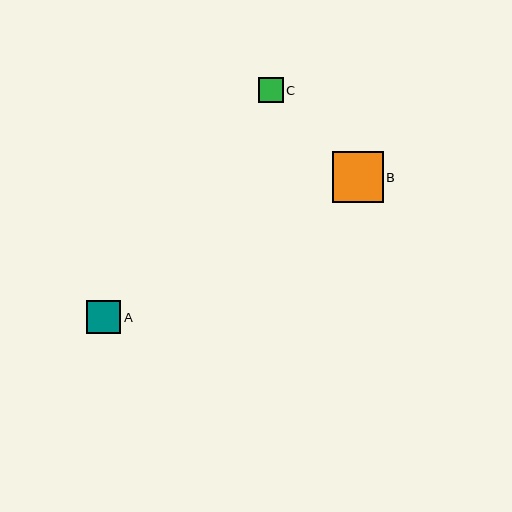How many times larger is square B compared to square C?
Square B is approximately 2.0 times the size of square C.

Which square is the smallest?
Square C is the smallest with a size of approximately 25 pixels.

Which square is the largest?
Square B is the largest with a size of approximately 51 pixels.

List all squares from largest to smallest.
From largest to smallest: B, A, C.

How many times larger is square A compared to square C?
Square A is approximately 1.3 times the size of square C.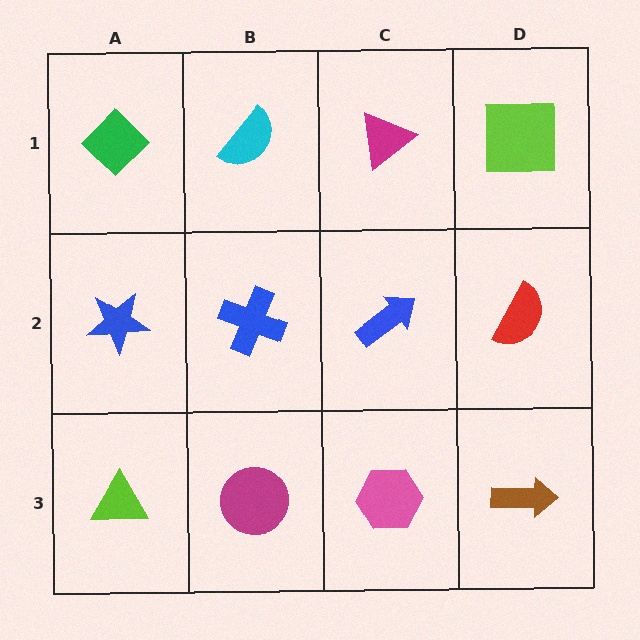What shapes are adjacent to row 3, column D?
A red semicircle (row 2, column D), a pink hexagon (row 3, column C).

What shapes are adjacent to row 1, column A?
A blue star (row 2, column A), a cyan semicircle (row 1, column B).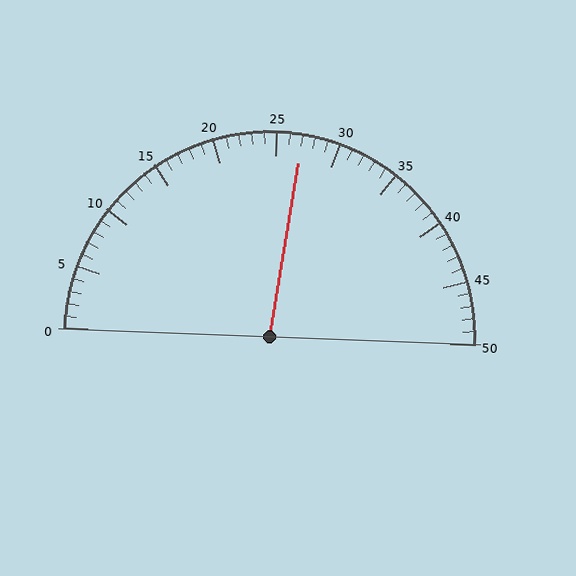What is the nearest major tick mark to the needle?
The nearest major tick mark is 25.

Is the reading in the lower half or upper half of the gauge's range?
The reading is in the upper half of the range (0 to 50).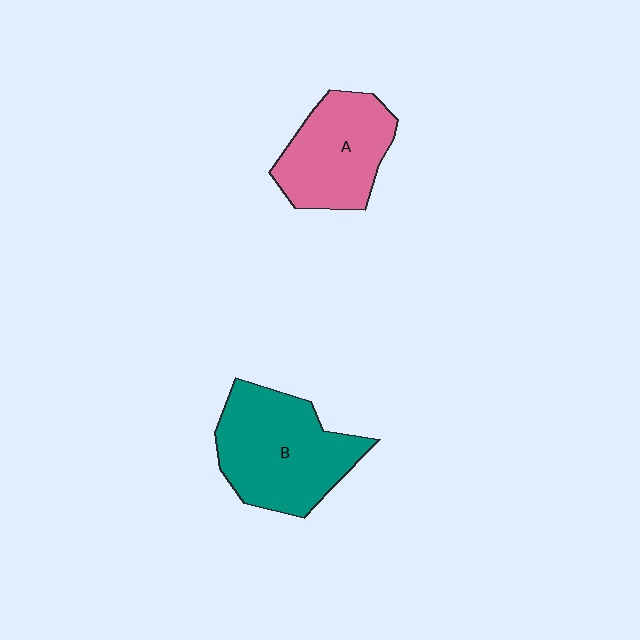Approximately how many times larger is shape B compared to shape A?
Approximately 1.3 times.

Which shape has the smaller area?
Shape A (pink).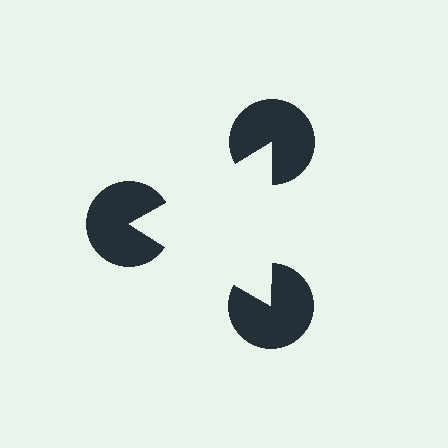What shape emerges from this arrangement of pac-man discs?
An illusory triangle — its edges are inferred from the aligned wedge cuts in the pac-man discs, not physically drawn.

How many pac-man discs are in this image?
There are 3 — one at each vertex of the illusory triangle.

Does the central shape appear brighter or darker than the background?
It typically appears slightly brighter than the background, even though no actual brightness change is drawn.